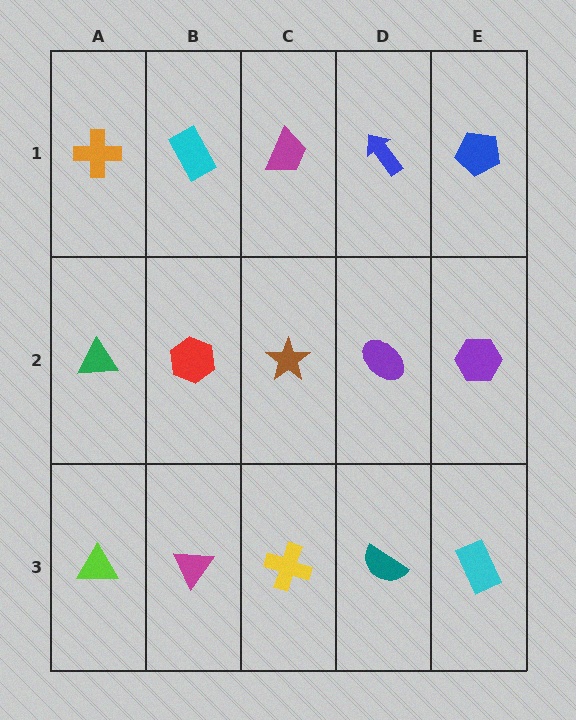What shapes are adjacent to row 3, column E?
A purple hexagon (row 2, column E), a teal semicircle (row 3, column D).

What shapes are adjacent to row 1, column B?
A red hexagon (row 2, column B), an orange cross (row 1, column A), a magenta trapezoid (row 1, column C).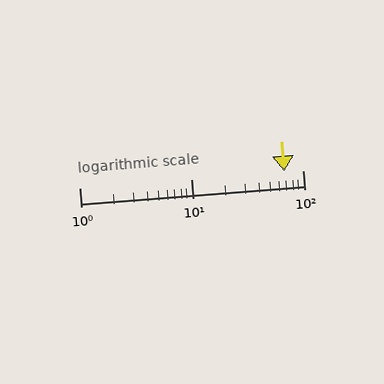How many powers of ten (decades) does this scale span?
The scale spans 2 decades, from 1 to 100.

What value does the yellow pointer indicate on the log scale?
The pointer indicates approximately 69.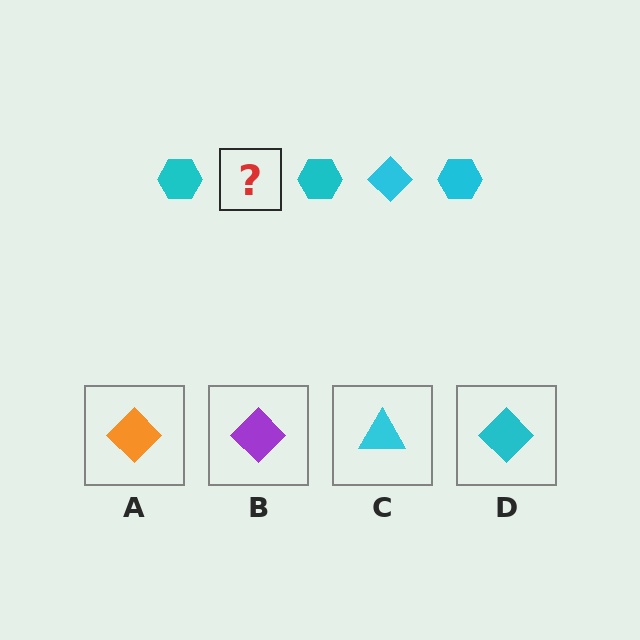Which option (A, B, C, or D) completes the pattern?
D.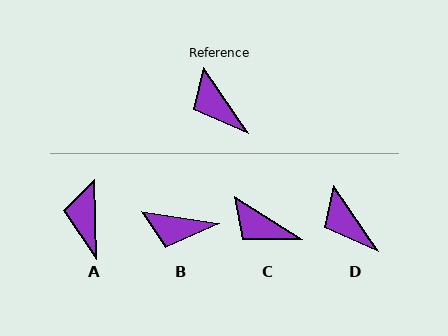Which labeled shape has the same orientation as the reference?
D.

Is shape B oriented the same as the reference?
No, it is off by about 47 degrees.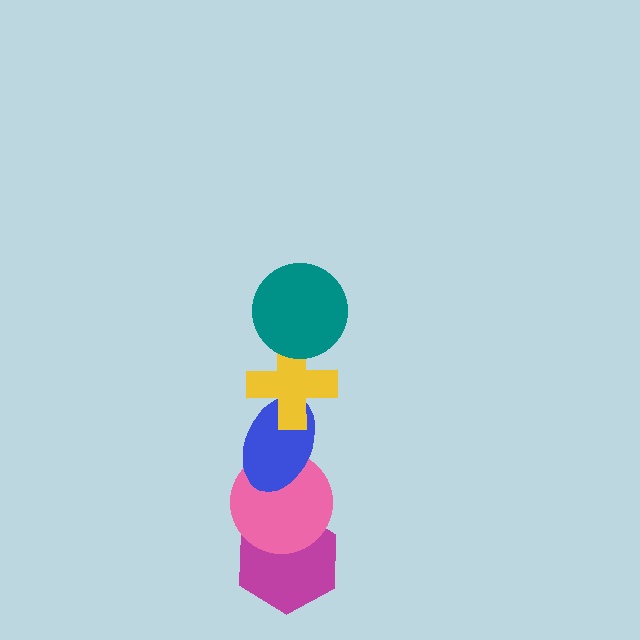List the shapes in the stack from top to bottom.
From top to bottom: the teal circle, the yellow cross, the blue ellipse, the pink circle, the magenta hexagon.